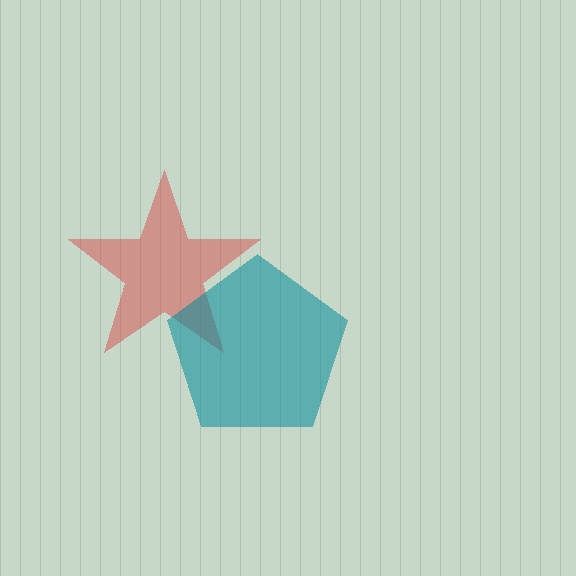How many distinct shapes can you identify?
There are 2 distinct shapes: a red star, a teal pentagon.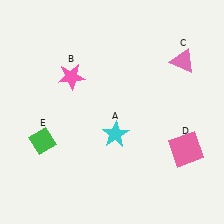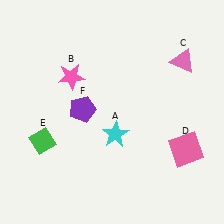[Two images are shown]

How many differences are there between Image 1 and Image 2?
There is 1 difference between the two images.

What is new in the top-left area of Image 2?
A purple pentagon (F) was added in the top-left area of Image 2.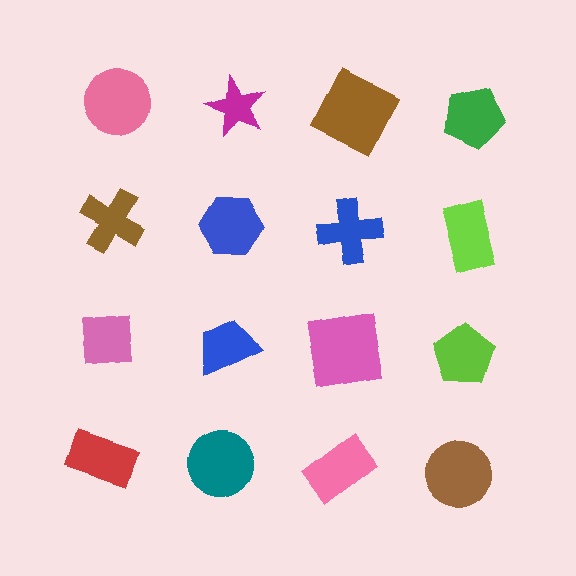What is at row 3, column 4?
A lime pentagon.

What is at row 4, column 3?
A pink rectangle.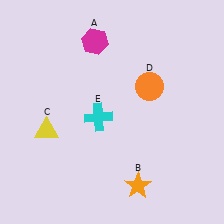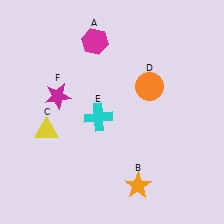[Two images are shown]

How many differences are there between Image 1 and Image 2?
There is 1 difference between the two images.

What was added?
A magenta star (F) was added in Image 2.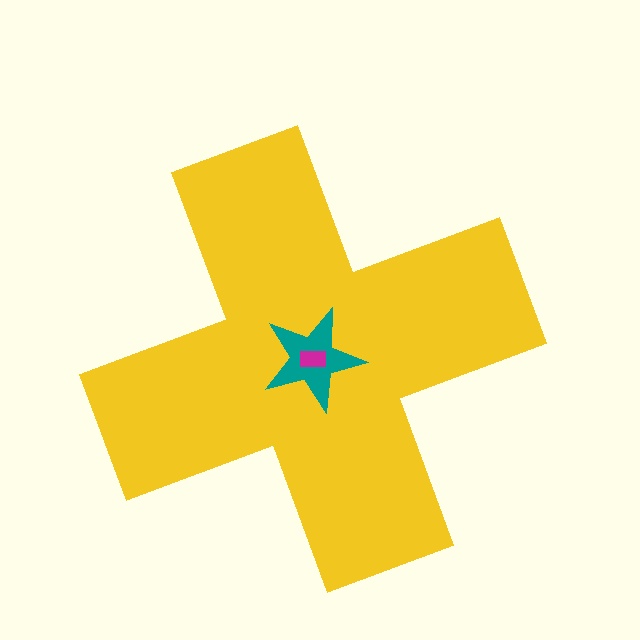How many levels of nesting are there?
3.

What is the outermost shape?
The yellow cross.